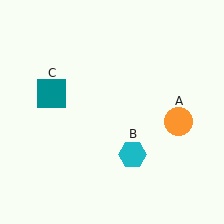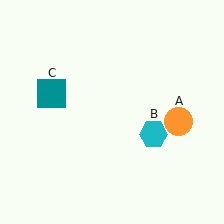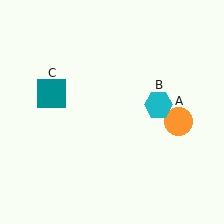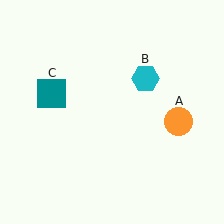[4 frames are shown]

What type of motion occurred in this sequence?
The cyan hexagon (object B) rotated counterclockwise around the center of the scene.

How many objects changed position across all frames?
1 object changed position: cyan hexagon (object B).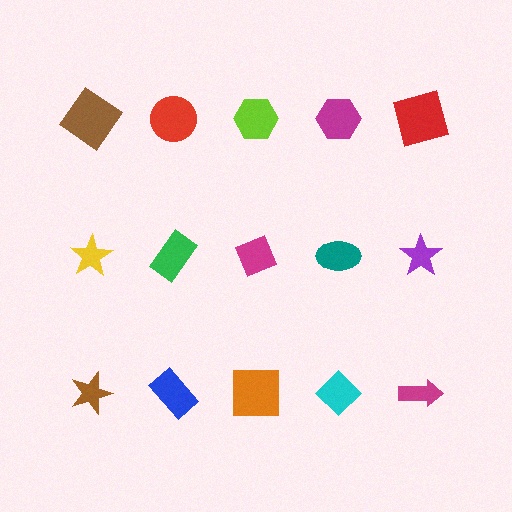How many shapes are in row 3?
5 shapes.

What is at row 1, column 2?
A red circle.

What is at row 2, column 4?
A teal ellipse.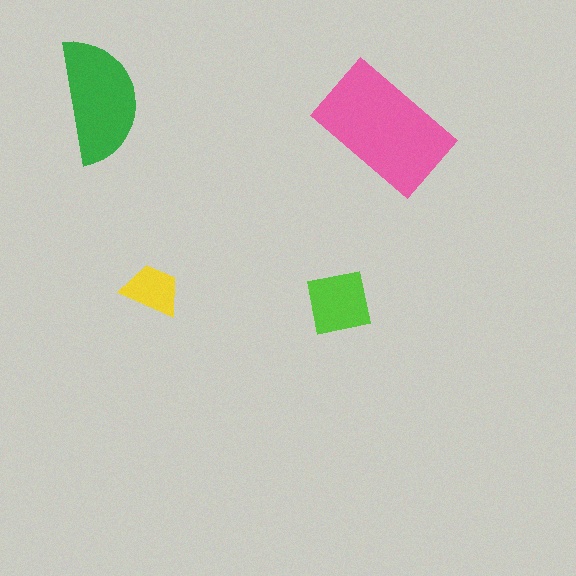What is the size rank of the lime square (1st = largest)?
3rd.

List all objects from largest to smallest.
The pink rectangle, the green semicircle, the lime square, the yellow trapezoid.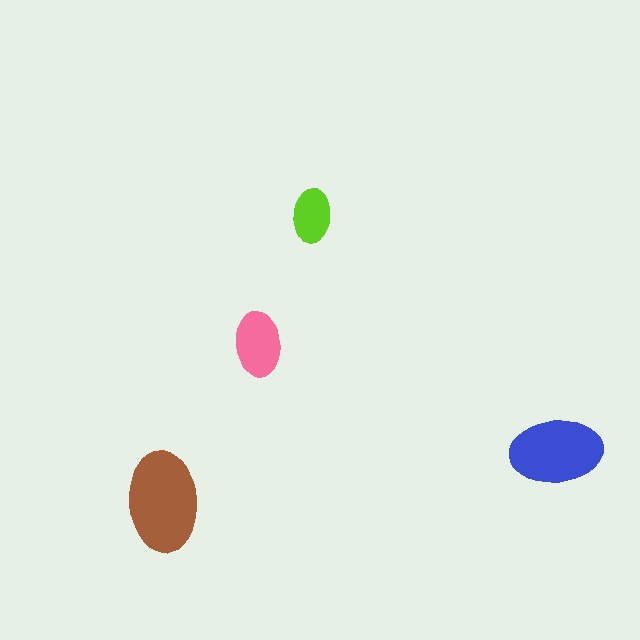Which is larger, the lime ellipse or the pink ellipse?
The pink one.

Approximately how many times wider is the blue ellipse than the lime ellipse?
About 1.5 times wider.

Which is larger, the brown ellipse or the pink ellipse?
The brown one.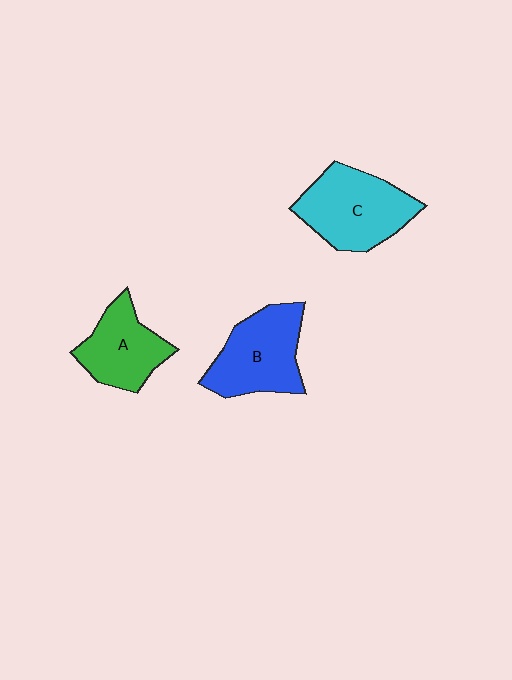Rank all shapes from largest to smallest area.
From largest to smallest: C (cyan), B (blue), A (green).